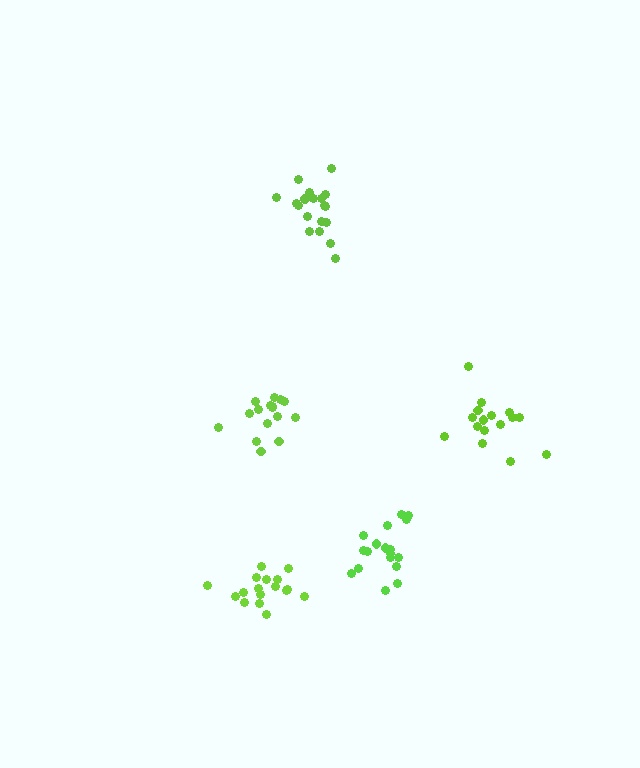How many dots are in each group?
Group 1: 16 dots, Group 2: 17 dots, Group 3: 17 dots, Group 4: 19 dots, Group 5: 18 dots (87 total).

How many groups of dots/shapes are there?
There are 5 groups.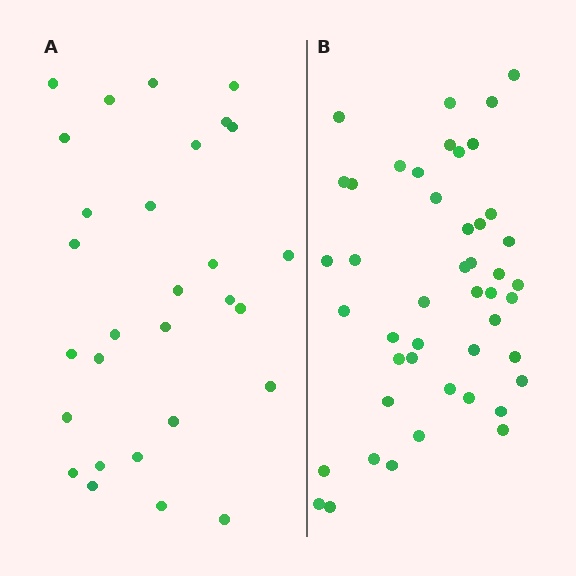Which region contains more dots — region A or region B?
Region B (the right region) has more dots.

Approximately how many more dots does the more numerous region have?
Region B has approximately 15 more dots than region A.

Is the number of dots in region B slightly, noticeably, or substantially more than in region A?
Region B has substantially more. The ratio is roughly 1.6 to 1.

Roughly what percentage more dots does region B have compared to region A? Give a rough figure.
About 60% more.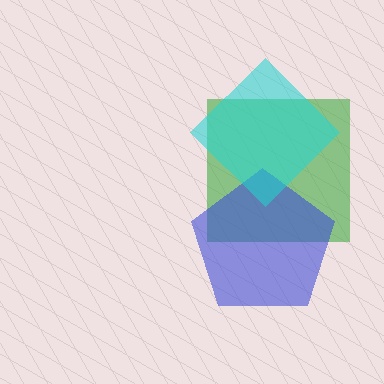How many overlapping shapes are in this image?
There are 3 overlapping shapes in the image.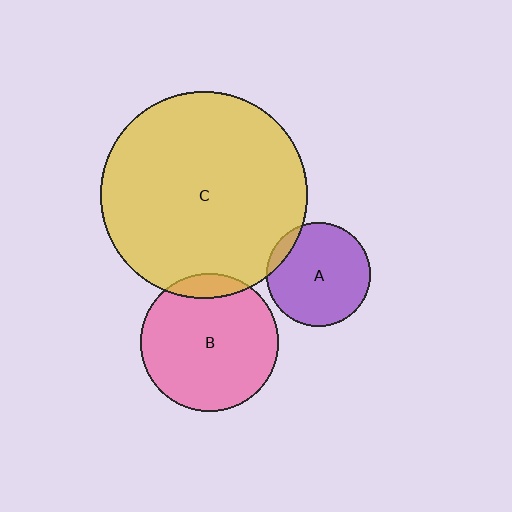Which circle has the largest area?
Circle C (yellow).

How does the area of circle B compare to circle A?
Approximately 1.8 times.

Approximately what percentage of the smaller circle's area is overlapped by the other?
Approximately 10%.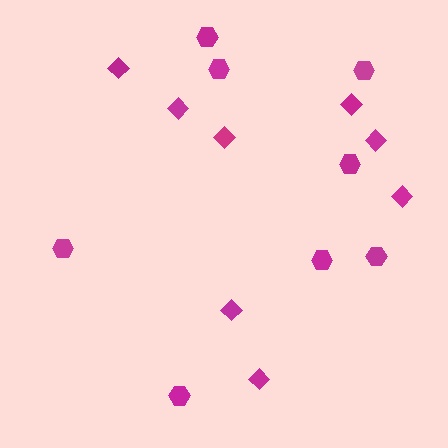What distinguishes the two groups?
There are 2 groups: one group of hexagons (8) and one group of diamonds (8).